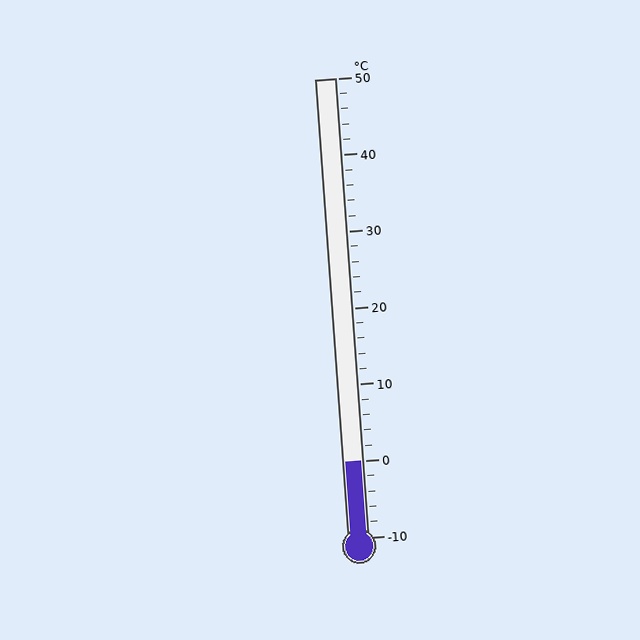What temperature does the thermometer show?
The thermometer shows approximately 0°C.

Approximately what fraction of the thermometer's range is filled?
The thermometer is filled to approximately 15% of its range.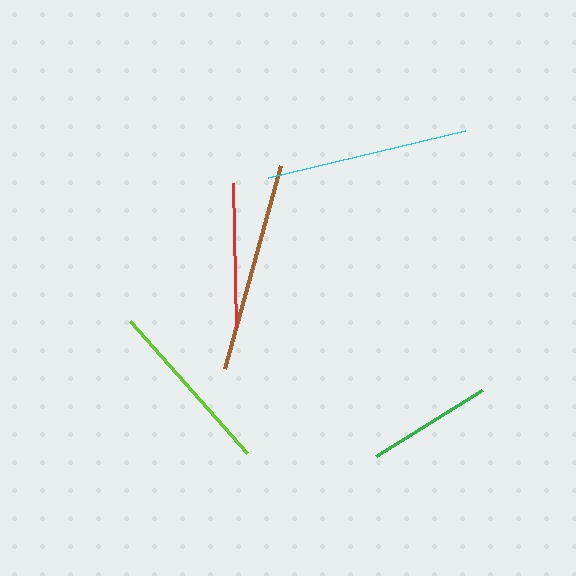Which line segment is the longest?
The brown line is the longest at approximately 210 pixels.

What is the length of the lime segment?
The lime segment is approximately 176 pixels long.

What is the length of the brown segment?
The brown segment is approximately 210 pixels long.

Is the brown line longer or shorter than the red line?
The brown line is longer than the red line.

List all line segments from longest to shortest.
From longest to shortest: brown, cyan, lime, red, green.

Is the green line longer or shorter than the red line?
The red line is longer than the green line.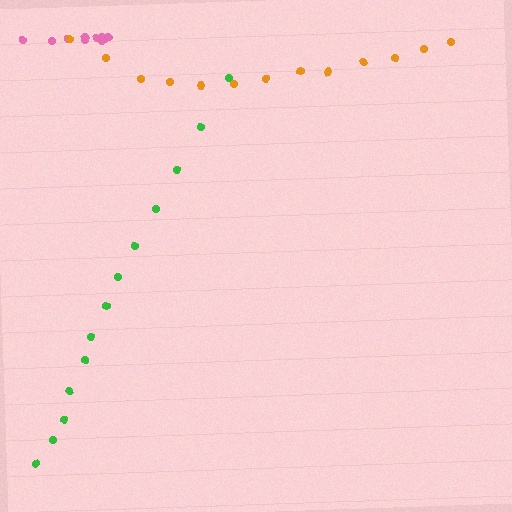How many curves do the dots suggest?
There are 3 distinct paths.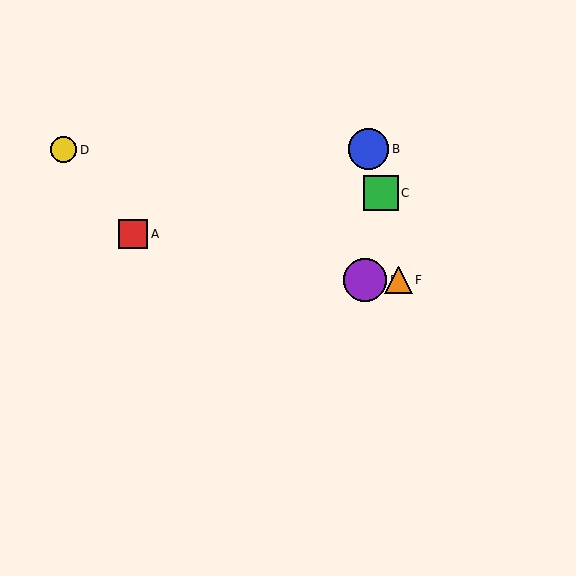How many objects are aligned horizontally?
2 objects (E, F) are aligned horizontally.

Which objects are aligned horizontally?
Objects E, F are aligned horizontally.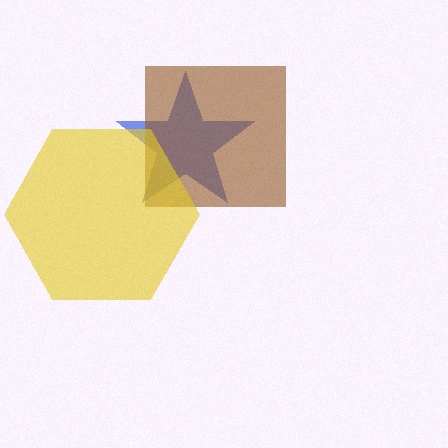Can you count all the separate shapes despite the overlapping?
Yes, there are 3 separate shapes.